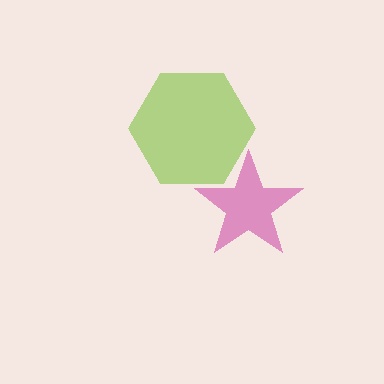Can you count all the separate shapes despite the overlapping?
Yes, there are 2 separate shapes.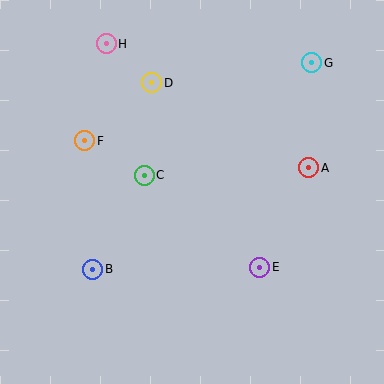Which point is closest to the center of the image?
Point C at (144, 175) is closest to the center.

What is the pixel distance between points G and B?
The distance between G and B is 301 pixels.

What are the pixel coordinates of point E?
Point E is at (260, 267).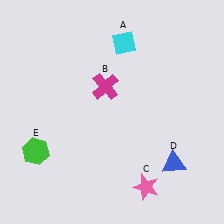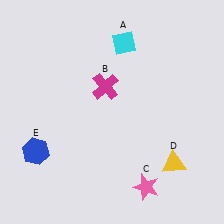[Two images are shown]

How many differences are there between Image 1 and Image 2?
There are 2 differences between the two images.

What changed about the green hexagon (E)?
In Image 1, E is green. In Image 2, it changed to blue.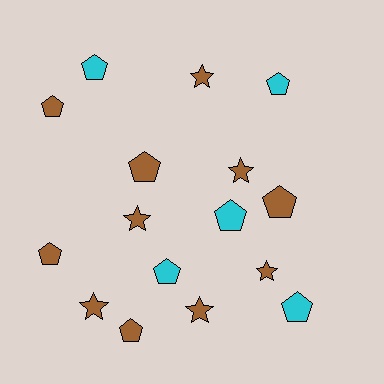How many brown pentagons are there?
There are 5 brown pentagons.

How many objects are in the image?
There are 16 objects.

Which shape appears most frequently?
Pentagon, with 10 objects.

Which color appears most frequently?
Brown, with 11 objects.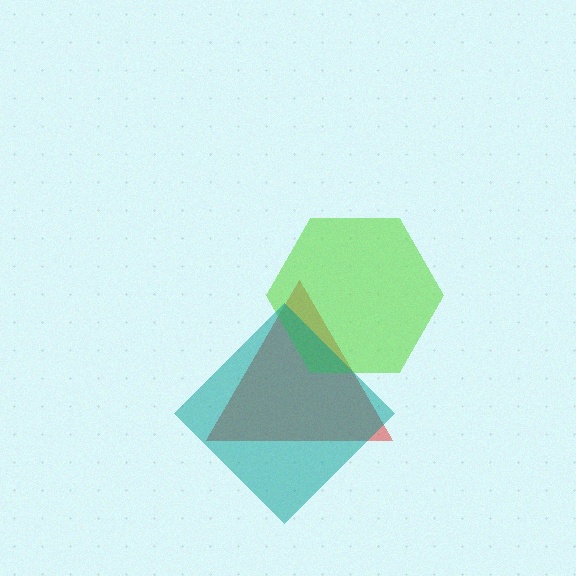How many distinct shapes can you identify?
There are 3 distinct shapes: a red triangle, a lime hexagon, a teal diamond.